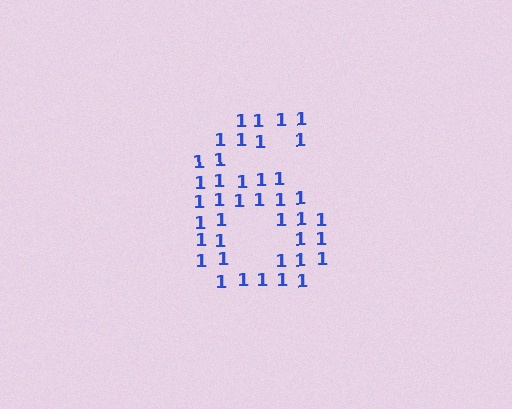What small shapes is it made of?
It is made of small digit 1's.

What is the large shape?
The large shape is the digit 6.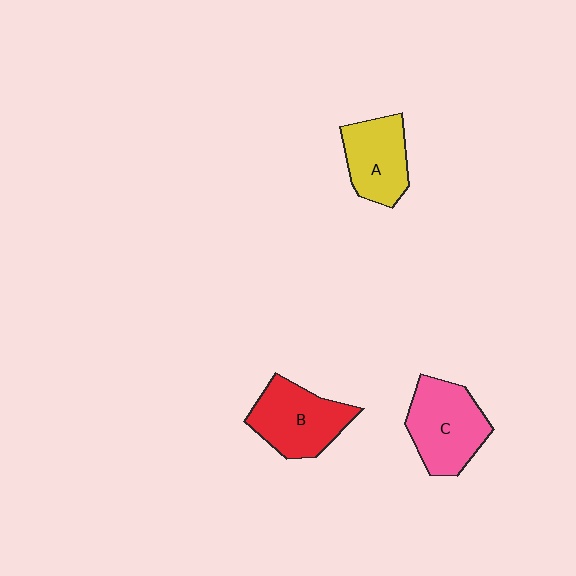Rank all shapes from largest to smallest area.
From largest to smallest: C (pink), B (red), A (yellow).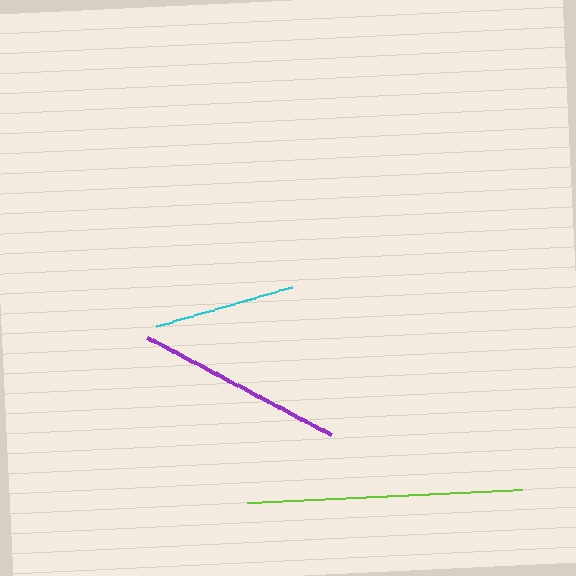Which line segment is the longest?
The lime line is the longest at approximately 275 pixels.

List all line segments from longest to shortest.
From longest to shortest: lime, purple, cyan.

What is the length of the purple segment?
The purple segment is approximately 208 pixels long.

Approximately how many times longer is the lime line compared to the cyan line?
The lime line is approximately 1.9 times the length of the cyan line.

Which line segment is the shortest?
The cyan line is the shortest at approximately 142 pixels.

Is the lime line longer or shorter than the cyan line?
The lime line is longer than the cyan line.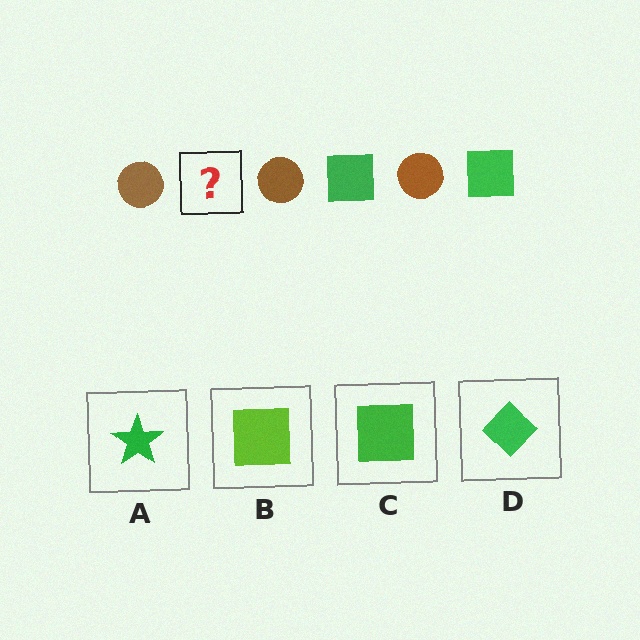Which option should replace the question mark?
Option C.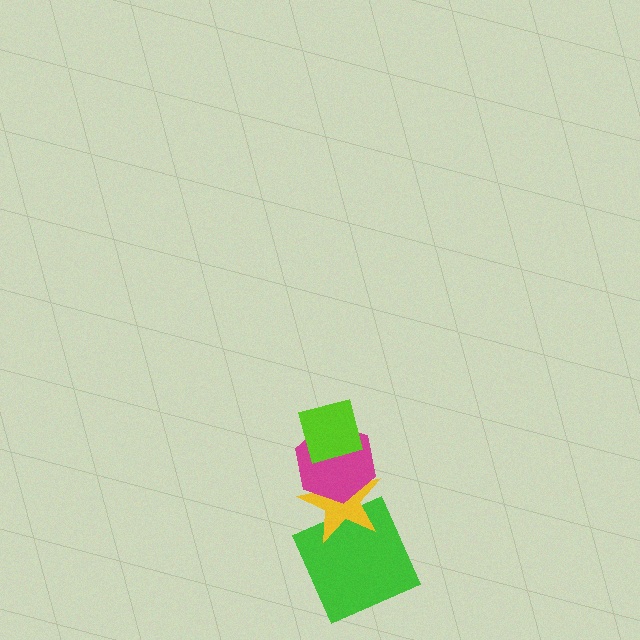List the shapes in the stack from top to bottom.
From top to bottom: the lime diamond, the magenta hexagon, the yellow star, the green square.